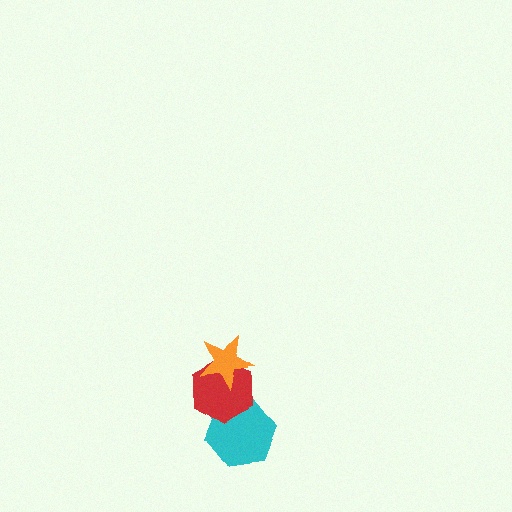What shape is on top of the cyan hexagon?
The red hexagon is on top of the cyan hexagon.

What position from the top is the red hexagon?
The red hexagon is 2nd from the top.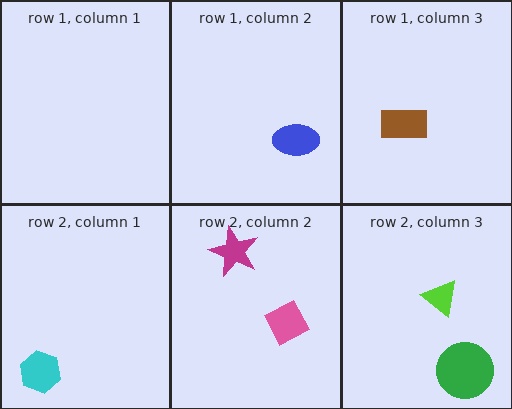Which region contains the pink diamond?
The row 2, column 2 region.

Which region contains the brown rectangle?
The row 1, column 3 region.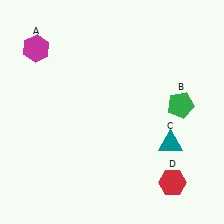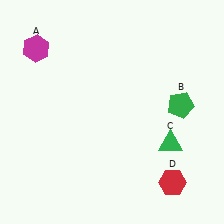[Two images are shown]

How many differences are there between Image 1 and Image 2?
There is 1 difference between the two images.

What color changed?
The triangle (C) changed from teal in Image 1 to green in Image 2.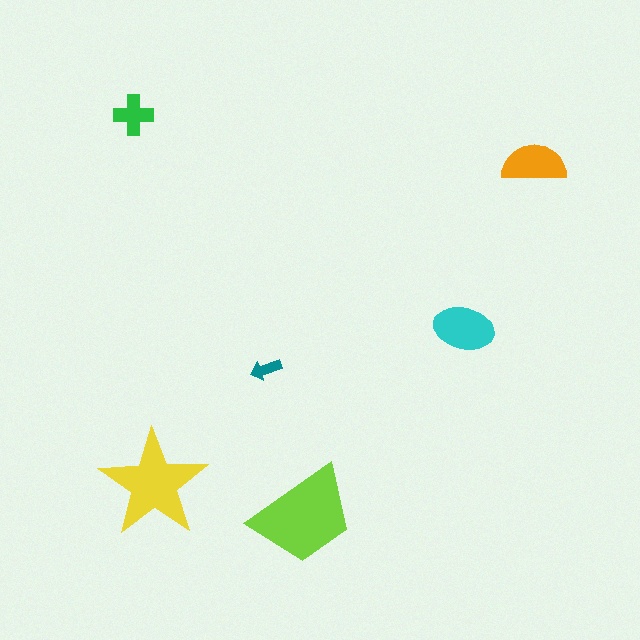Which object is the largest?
The lime trapezoid.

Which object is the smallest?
The teal arrow.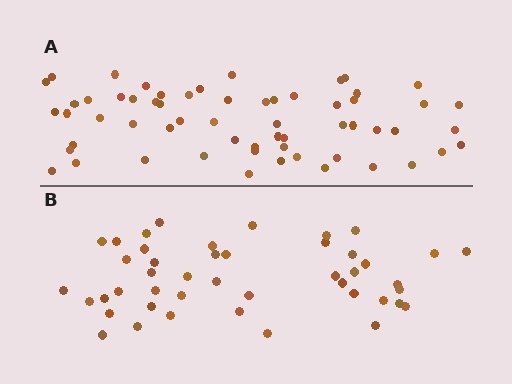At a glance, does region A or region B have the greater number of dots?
Region A (the top region) has more dots.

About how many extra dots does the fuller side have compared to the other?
Region A has approximately 15 more dots than region B.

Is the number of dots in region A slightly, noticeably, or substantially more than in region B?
Region A has noticeably more, but not dramatically so. The ratio is roughly 1.3 to 1.